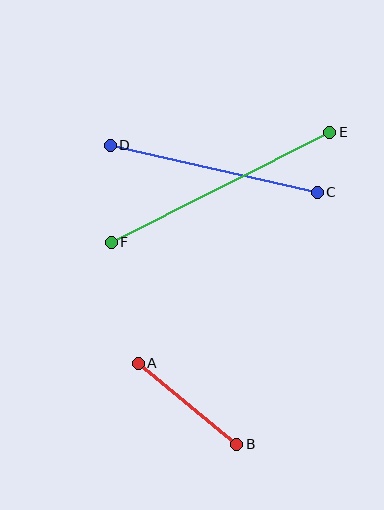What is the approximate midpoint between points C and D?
The midpoint is at approximately (214, 169) pixels.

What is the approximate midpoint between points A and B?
The midpoint is at approximately (187, 404) pixels.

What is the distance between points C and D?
The distance is approximately 212 pixels.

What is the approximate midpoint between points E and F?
The midpoint is at approximately (220, 187) pixels.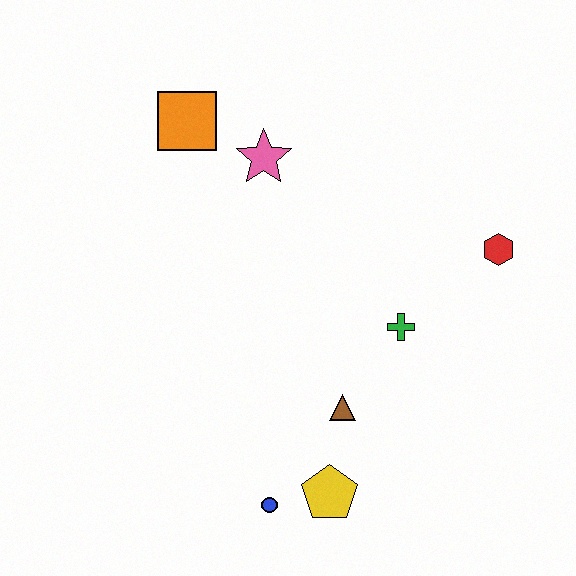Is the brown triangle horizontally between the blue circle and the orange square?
No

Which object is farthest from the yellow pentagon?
The orange square is farthest from the yellow pentagon.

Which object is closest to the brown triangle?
The yellow pentagon is closest to the brown triangle.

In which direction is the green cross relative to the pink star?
The green cross is below the pink star.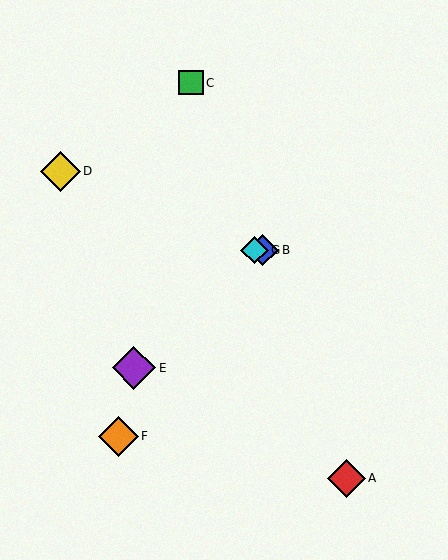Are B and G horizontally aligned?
Yes, both are at y≈250.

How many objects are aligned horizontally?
2 objects (B, G) are aligned horizontally.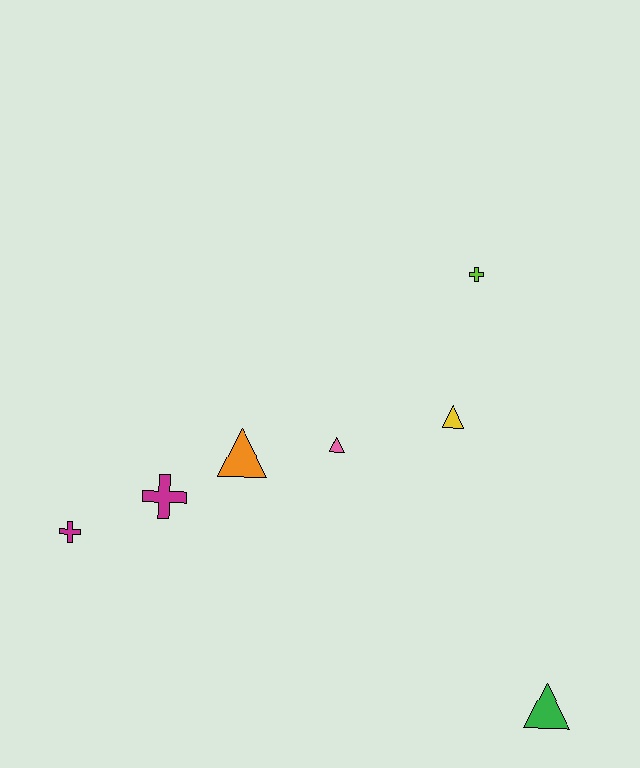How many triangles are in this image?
There are 4 triangles.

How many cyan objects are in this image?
There are no cyan objects.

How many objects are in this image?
There are 7 objects.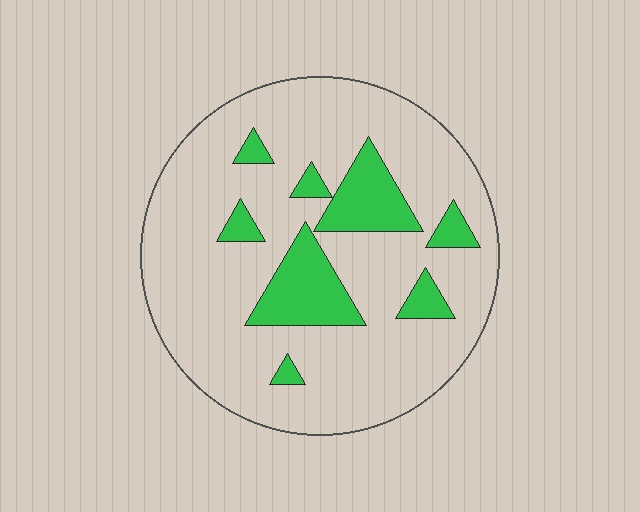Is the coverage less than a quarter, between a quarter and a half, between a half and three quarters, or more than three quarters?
Less than a quarter.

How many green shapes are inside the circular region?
8.